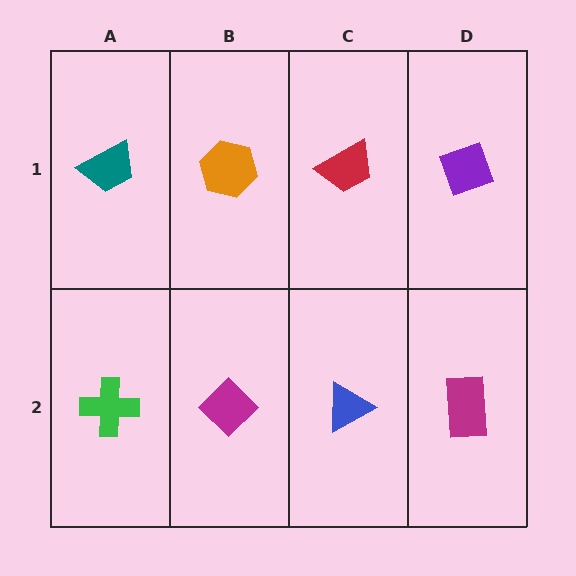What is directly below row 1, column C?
A blue triangle.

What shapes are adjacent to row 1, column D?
A magenta rectangle (row 2, column D), a red trapezoid (row 1, column C).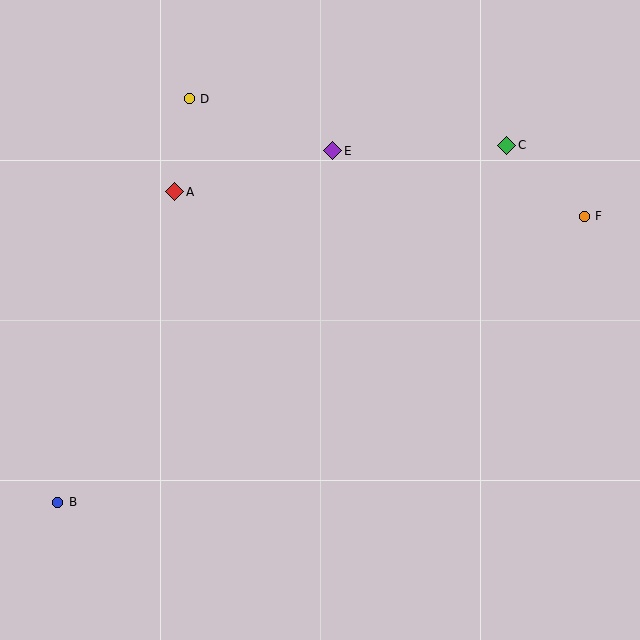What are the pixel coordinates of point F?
Point F is at (584, 216).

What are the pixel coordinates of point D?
Point D is at (189, 99).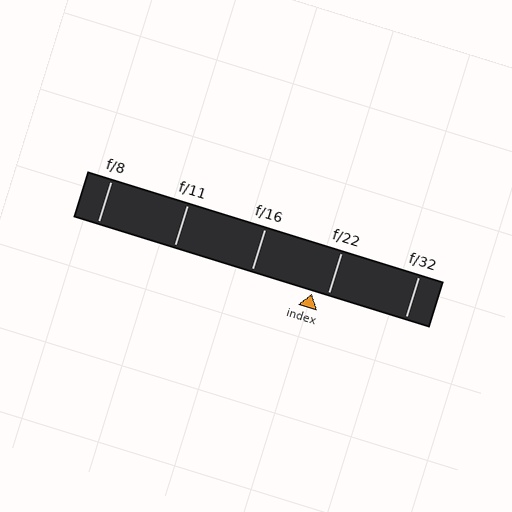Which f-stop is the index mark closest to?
The index mark is closest to f/22.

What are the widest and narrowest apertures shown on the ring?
The widest aperture shown is f/8 and the narrowest is f/32.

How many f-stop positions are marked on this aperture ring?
There are 5 f-stop positions marked.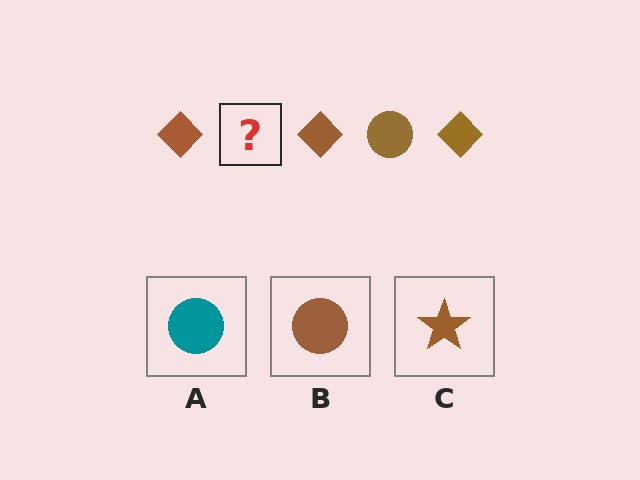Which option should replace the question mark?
Option B.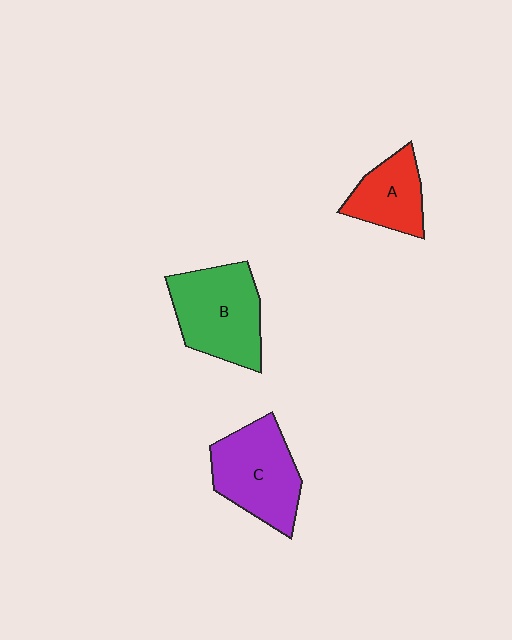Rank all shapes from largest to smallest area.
From largest to smallest: B (green), C (purple), A (red).